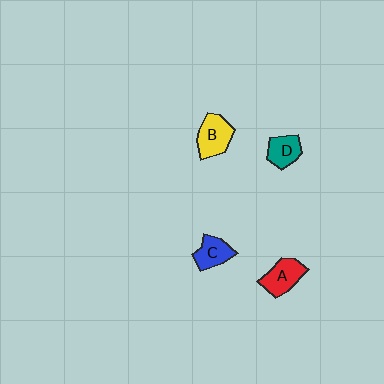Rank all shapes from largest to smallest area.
From largest to smallest: B (yellow), A (red), C (blue), D (teal).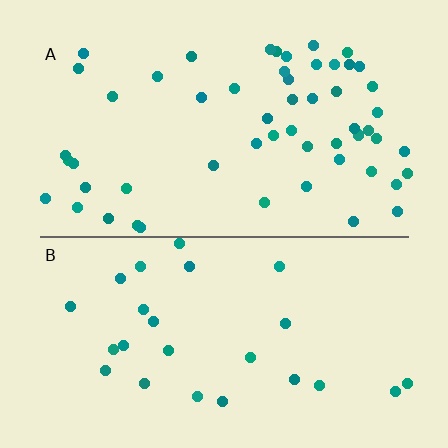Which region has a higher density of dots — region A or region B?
A (the top).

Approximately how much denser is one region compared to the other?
Approximately 2.2× — region A over region B.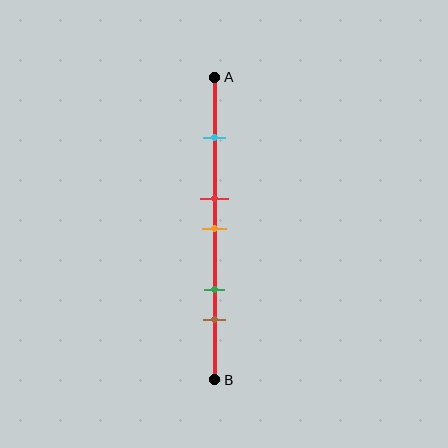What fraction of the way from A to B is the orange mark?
The orange mark is approximately 50% (0.5) of the way from A to B.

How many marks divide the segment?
There are 5 marks dividing the segment.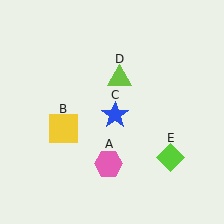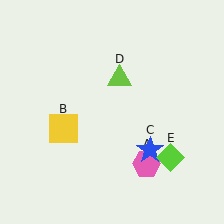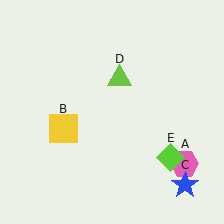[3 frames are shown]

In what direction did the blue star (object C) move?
The blue star (object C) moved down and to the right.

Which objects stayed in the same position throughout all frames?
Yellow square (object B) and lime triangle (object D) and lime diamond (object E) remained stationary.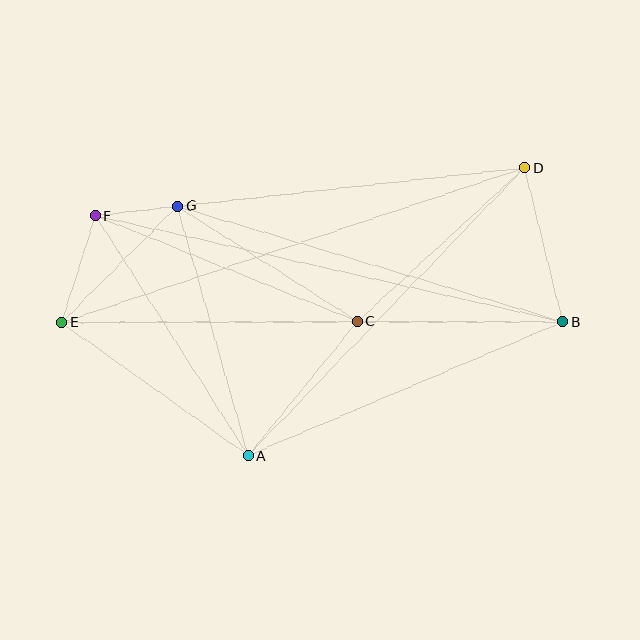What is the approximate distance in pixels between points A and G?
The distance between A and G is approximately 260 pixels.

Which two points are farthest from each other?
Points B and E are farthest from each other.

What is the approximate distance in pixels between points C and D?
The distance between C and D is approximately 227 pixels.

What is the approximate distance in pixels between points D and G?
The distance between D and G is approximately 349 pixels.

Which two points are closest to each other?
Points F and G are closest to each other.